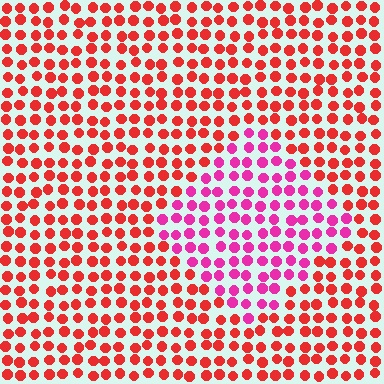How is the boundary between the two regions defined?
The boundary is defined purely by a slight shift in hue (about 40 degrees). Spacing, size, and orientation are identical on both sides.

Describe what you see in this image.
The image is filled with small red elements in a uniform arrangement. A diamond-shaped region is visible where the elements are tinted to a slightly different hue, forming a subtle color boundary.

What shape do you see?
I see a diamond.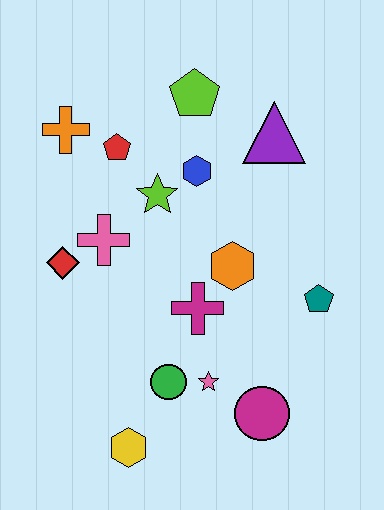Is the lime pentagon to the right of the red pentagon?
Yes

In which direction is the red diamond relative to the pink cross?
The red diamond is to the left of the pink cross.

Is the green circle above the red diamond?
No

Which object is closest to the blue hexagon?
The lime star is closest to the blue hexagon.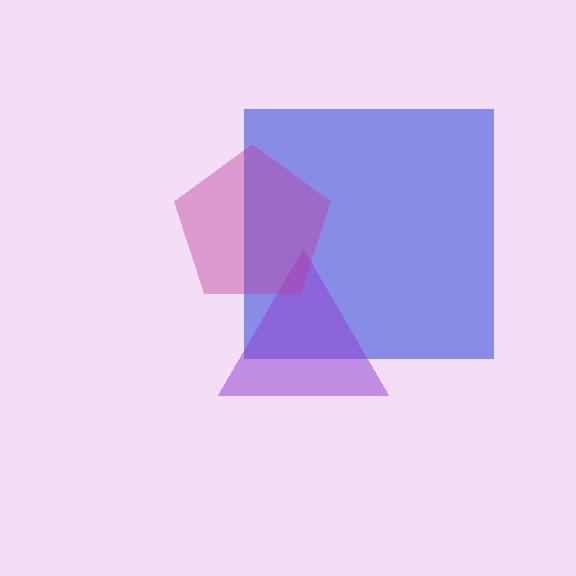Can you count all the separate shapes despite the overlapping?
Yes, there are 3 separate shapes.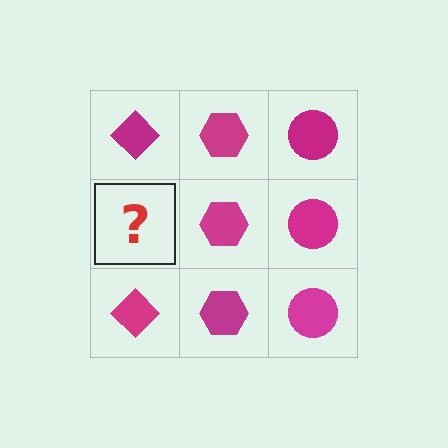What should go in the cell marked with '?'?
The missing cell should contain a magenta diamond.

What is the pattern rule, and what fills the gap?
The rule is that each column has a consistent shape. The gap should be filled with a magenta diamond.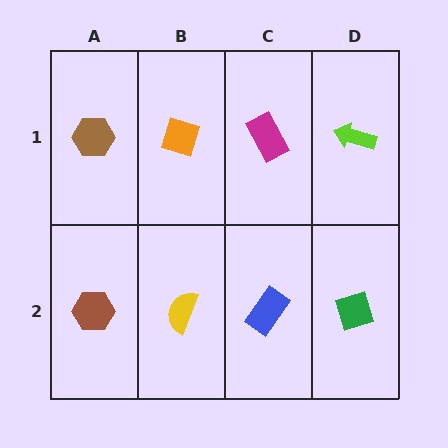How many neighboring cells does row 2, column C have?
3.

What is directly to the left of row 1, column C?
An orange diamond.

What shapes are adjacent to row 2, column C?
A magenta rectangle (row 1, column C), a yellow semicircle (row 2, column B), a green diamond (row 2, column D).